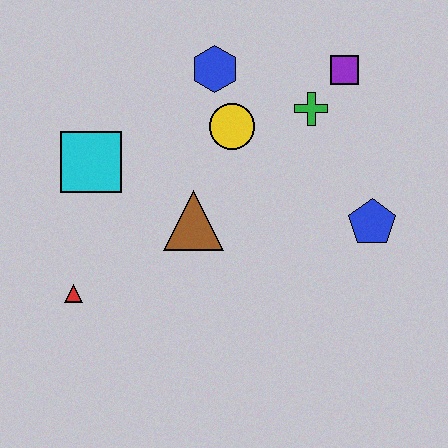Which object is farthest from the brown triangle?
The purple square is farthest from the brown triangle.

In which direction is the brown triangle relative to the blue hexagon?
The brown triangle is below the blue hexagon.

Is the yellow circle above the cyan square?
Yes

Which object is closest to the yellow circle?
The blue hexagon is closest to the yellow circle.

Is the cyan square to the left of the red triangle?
No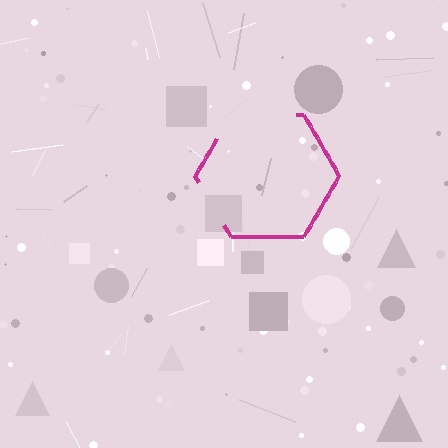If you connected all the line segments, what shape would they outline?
They would outline a hexagon.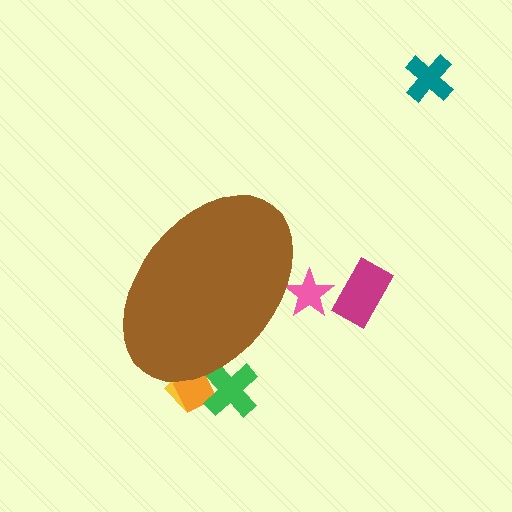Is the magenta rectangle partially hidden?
No, the magenta rectangle is fully visible.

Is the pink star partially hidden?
Yes, the pink star is partially hidden behind the brown ellipse.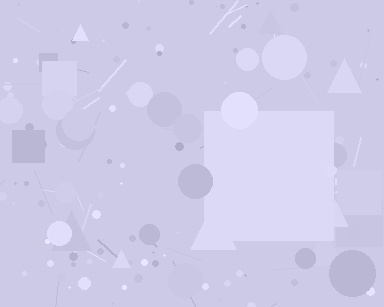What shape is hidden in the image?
A square is hidden in the image.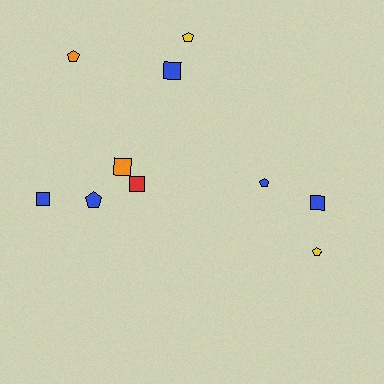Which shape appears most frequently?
Square, with 5 objects.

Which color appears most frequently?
Blue, with 5 objects.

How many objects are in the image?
There are 10 objects.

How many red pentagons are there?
There are no red pentagons.